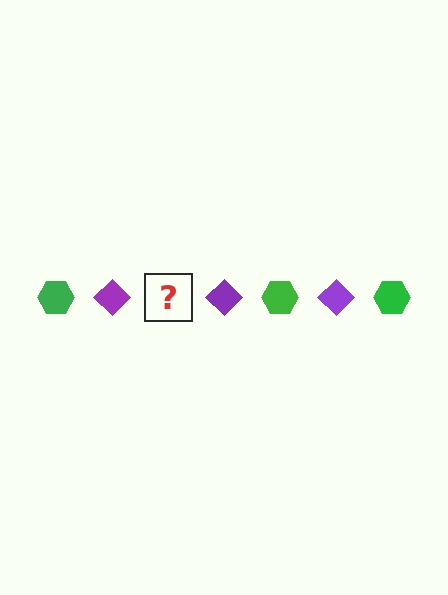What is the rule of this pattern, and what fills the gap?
The rule is that the pattern alternates between green hexagon and purple diamond. The gap should be filled with a green hexagon.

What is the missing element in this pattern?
The missing element is a green hexagon.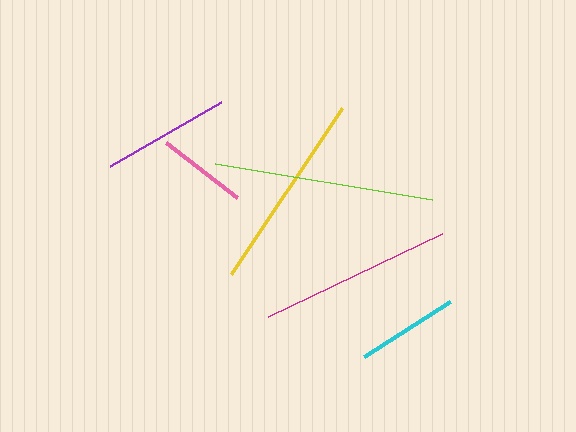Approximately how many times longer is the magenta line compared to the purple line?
The magenta line is approximately 1.5 times the length of the purple line.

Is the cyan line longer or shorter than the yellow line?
The yellow line is longer than the cyan line.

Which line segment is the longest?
The lime line is the longest at approximately 220 pixels.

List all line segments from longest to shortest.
From longest to shortest: lime, yellow, magenta, purple, cyan, pink.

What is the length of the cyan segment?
The cyan segment is approximately 103 pixels long.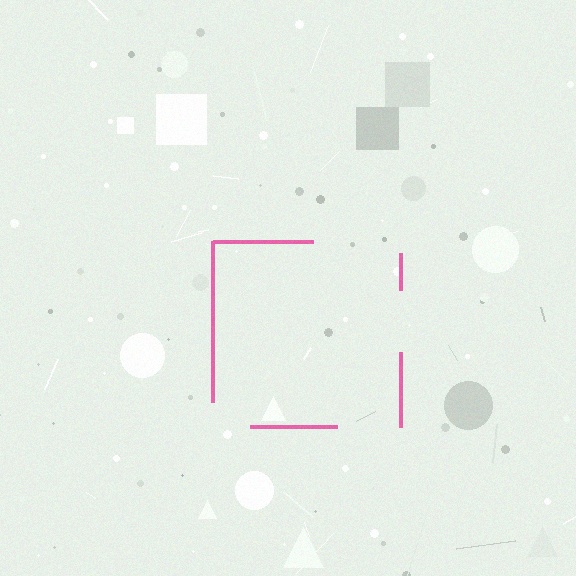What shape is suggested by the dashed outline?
The dashed outline suggests a square.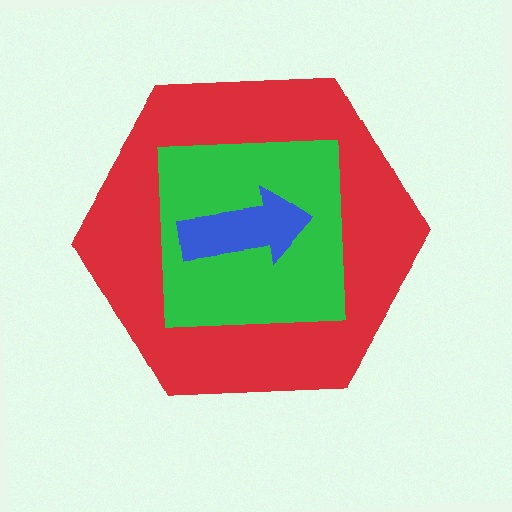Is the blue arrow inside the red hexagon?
Yes.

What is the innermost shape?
The blue arrow.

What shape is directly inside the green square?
The blue arrow.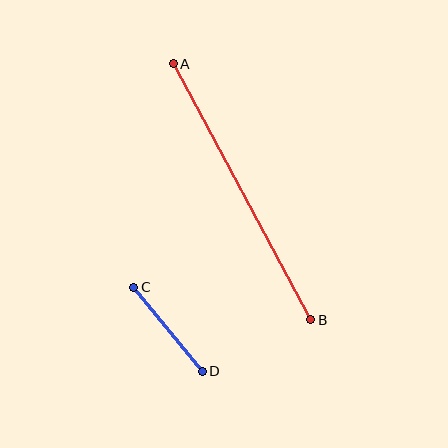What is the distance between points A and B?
The distance is approximately 290 pixels.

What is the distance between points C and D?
The distance is approximately 108 pixels.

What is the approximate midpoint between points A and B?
The midpoint is at approximately (242, 192) pixels.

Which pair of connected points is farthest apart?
Points A and B are farthest apart.